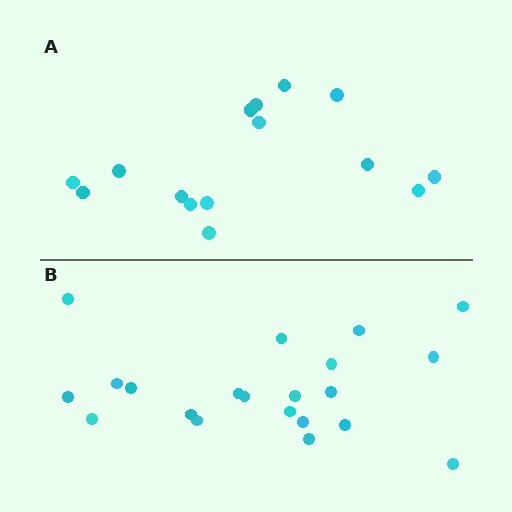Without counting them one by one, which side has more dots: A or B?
Region B (the bottom region) has more dots.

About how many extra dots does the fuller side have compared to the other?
Region B has about 6 more dots than region A.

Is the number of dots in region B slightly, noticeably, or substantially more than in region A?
Region B has noticeably more, but not dramatically so. The ratio is roughly 1.4 to 1.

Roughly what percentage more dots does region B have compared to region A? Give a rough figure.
About 40% more.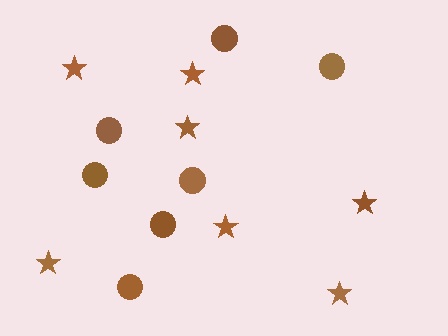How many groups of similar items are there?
There are 2 groups: one group of circles (7) and one group of stars (7).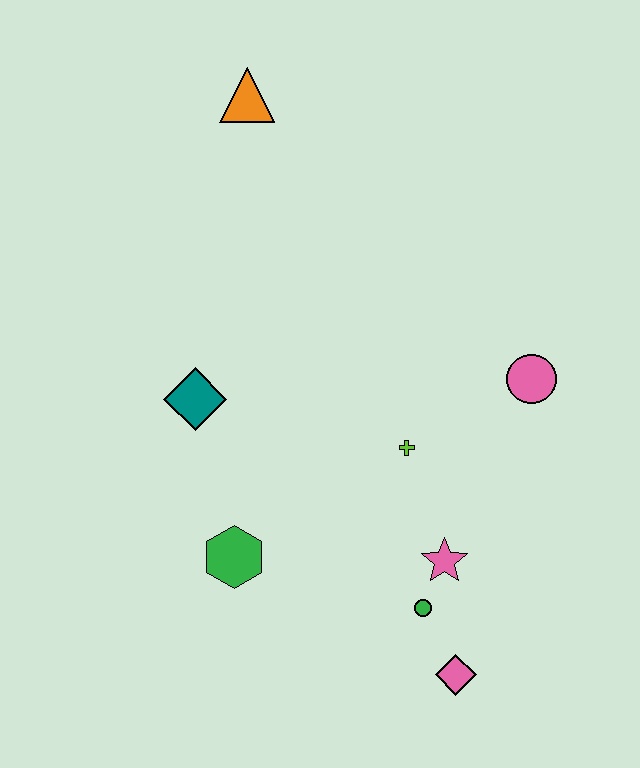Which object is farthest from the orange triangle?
The pink diamond is farthest from the orange triangle.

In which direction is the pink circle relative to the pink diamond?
The pink circle is above the pink diamond.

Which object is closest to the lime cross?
The pink star is closest to the lime cross.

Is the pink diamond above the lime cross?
No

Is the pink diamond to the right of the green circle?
Yes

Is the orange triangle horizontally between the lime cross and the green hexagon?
Yes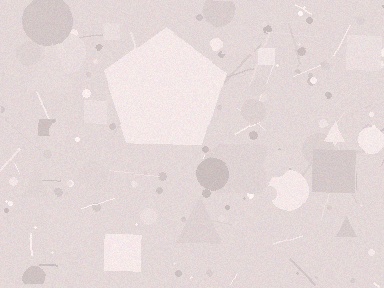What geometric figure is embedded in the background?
A pentagon is embedded in the background.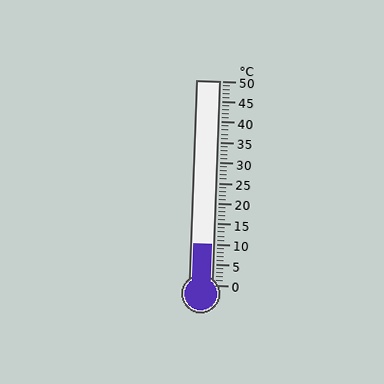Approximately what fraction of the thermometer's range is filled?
The thermometer is filled to approximately 20% of its range.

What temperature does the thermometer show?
The thermometer shows approximately 10°C.